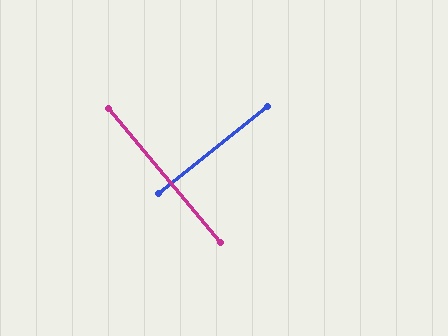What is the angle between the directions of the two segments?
Approximately 89 degrees.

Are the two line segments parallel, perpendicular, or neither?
Perpendicular — they meet at approximately 89°.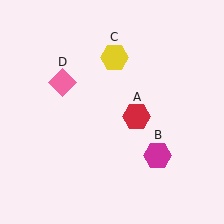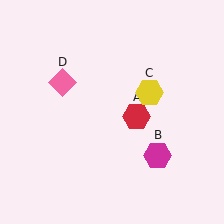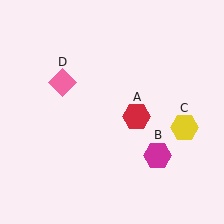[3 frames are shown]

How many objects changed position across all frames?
1 object changed position: yellow hexagon (object C).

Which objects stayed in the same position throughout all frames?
Red hexagon (object A) and magenta hexagon (object B) and pink diamond (object D) remained stationary.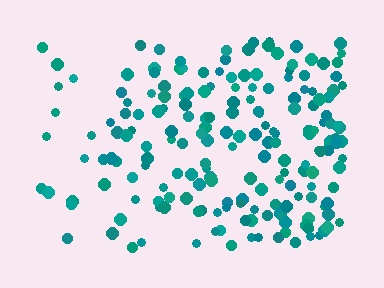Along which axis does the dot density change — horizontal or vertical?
Horizontal.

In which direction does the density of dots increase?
From left to right, with the right side densest.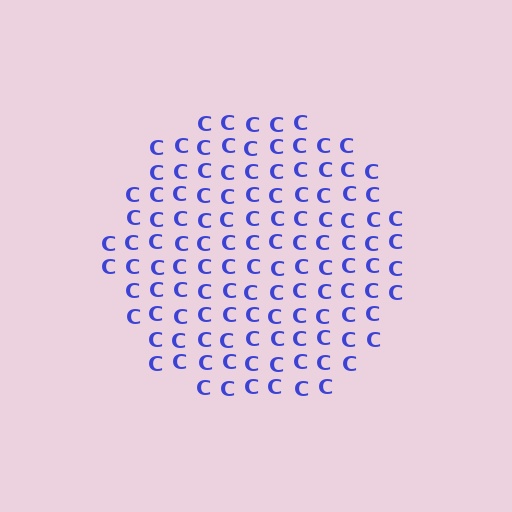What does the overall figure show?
The overall figure shows a circle.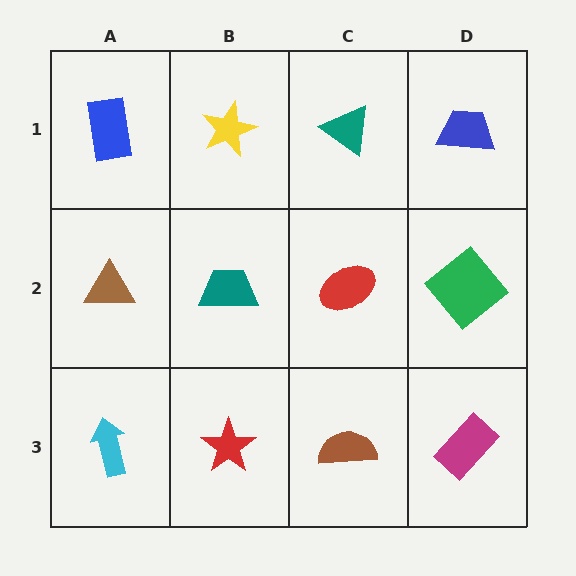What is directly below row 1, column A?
A brown triangle.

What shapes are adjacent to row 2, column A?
A blue rectangle (row 1, column A), a cyan arrow (row 3, column A), a teal trapezoid (row 2, column B).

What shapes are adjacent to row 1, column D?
A green diamond (row 2, column D), a teal triangle (row 1, column C).